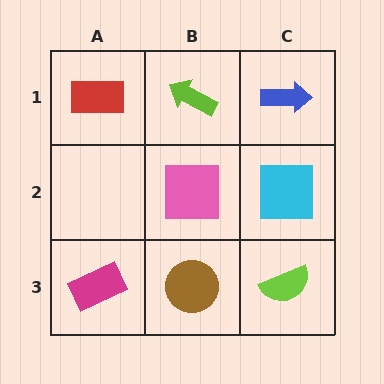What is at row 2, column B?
A pink square.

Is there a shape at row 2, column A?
No, that cell is empty.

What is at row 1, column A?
A red rectangle.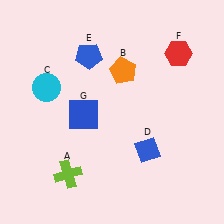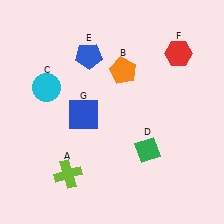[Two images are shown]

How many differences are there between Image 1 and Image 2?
There is 1 difference between the two images.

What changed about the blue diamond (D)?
In Image 1, D is blue. In Image 2, it changed to green.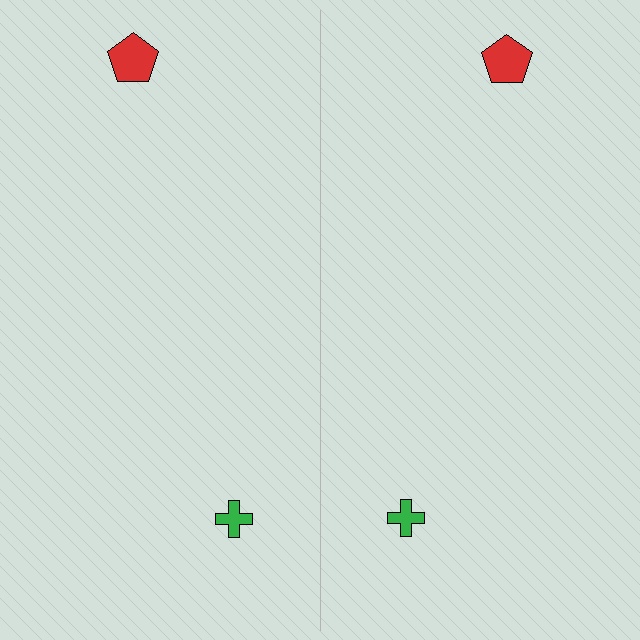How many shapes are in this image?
There are 4 shapes in this image.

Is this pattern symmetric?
Yes, this pattern has bilateral (reflection) symmetry.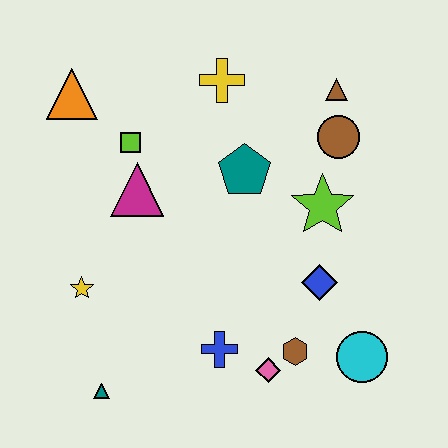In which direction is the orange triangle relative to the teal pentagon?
The orange triangle is to the left of the teal pentagon.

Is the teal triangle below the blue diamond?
Yes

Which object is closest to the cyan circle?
The brown hexagon is closest to the cyan circle.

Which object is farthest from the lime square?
The cyan circle is farthest from the lime square.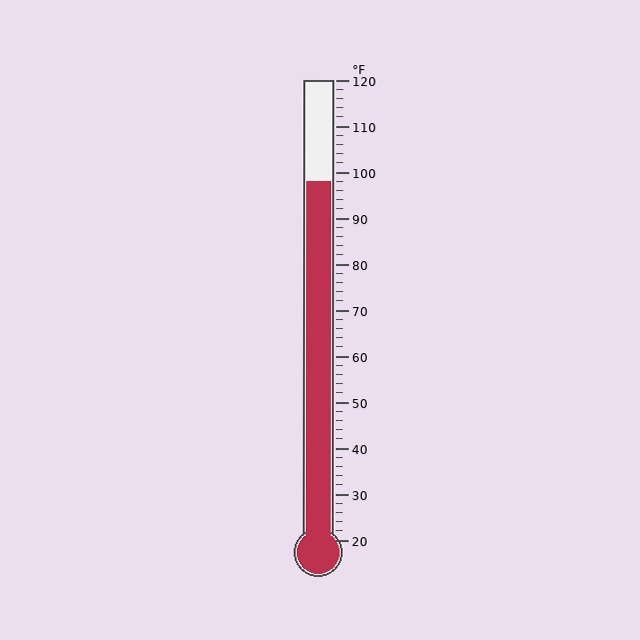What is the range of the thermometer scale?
The thermometer scale ranges from 20°F to 120°F.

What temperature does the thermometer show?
The thermometer shows approximately 98°F.